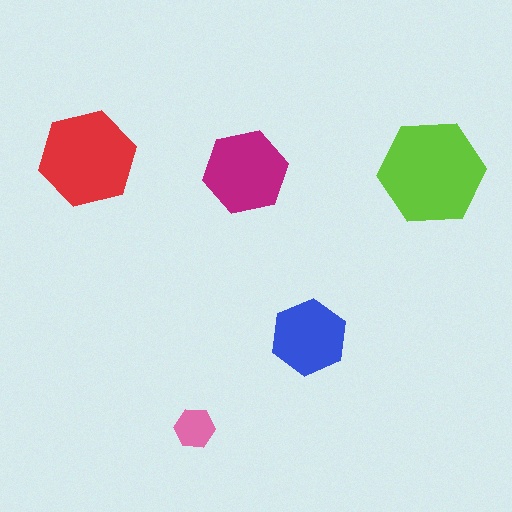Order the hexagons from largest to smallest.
the lime one, the red one, the magenta one, the blue one, the pink one.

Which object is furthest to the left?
The red hexagon is leftmost.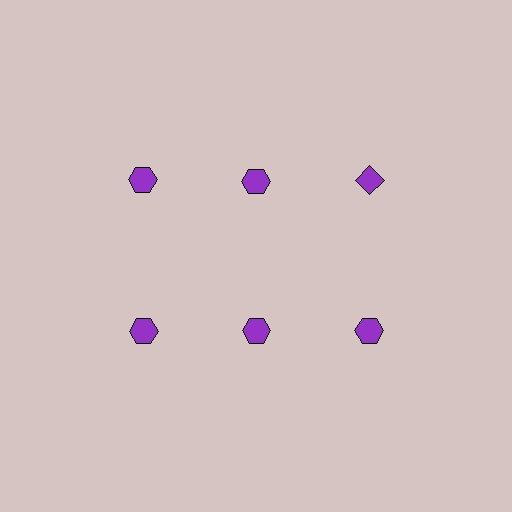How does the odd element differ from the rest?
It has a different shape: diamond instead of hexagon.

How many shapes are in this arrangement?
There are 6 shapes arranged in a grid pattern.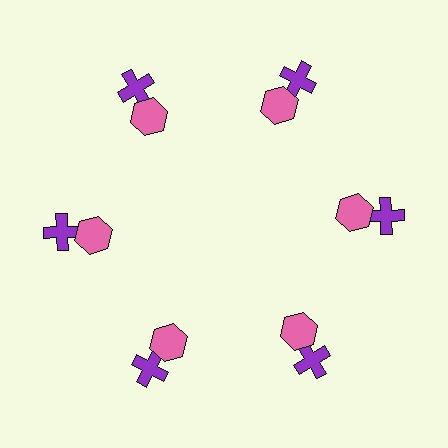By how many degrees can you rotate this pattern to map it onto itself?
The pattern maps onto itself every 60 degrees of rotation.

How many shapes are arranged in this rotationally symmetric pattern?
There are 12 shapes, arranged in 6 groups of 2.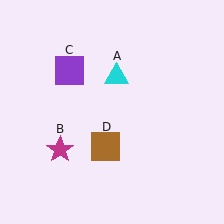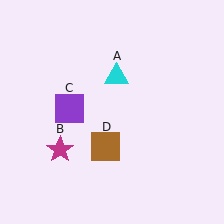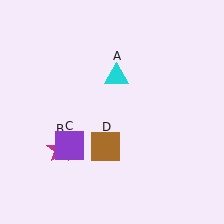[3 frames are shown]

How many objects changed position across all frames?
1 object changed position: purple square (object C).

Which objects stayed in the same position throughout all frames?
Cyan triangle (object A) and magenta star (object B) and brown square (object D) remained stationary.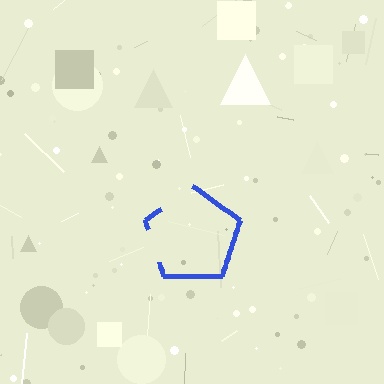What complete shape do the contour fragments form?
The contour fragments form a pentagon.